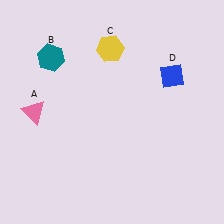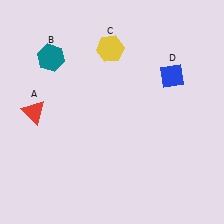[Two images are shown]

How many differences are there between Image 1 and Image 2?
There is 1 difference between the two images.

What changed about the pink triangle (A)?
In Image 1, A is pink. In Image 2, it changed to red.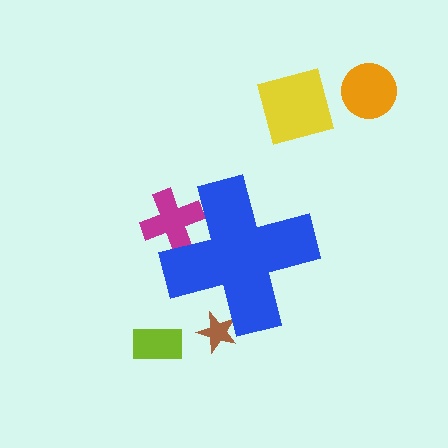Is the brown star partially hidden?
Yes, the brown star is partially hidden behind the blue cross.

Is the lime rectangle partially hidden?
No, the lime rectangle is fully visible.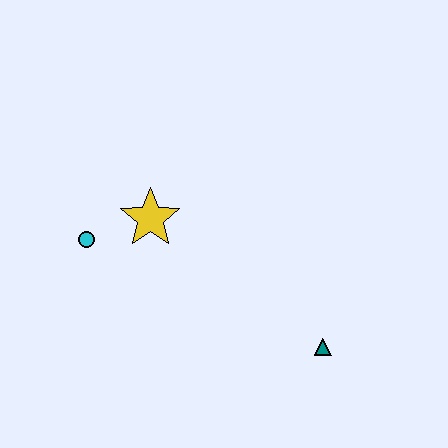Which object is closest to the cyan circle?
The yellow star is closest to the cyan circle.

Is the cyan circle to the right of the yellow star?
No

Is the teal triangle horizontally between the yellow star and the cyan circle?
No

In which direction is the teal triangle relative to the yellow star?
The teal triangle is to the right of the yellow star.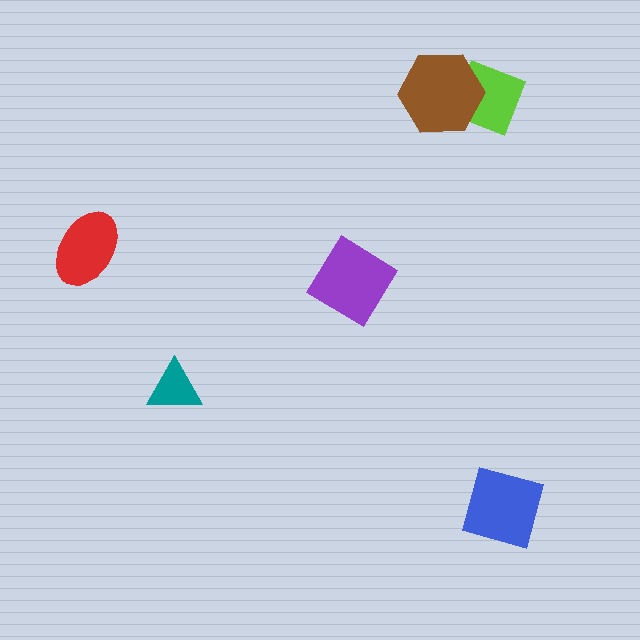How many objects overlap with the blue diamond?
0 objects overlap with the blue diamond.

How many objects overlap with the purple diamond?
0 objects overlap with the purple diamond.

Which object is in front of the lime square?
The brown hexagon is in front of the lime square.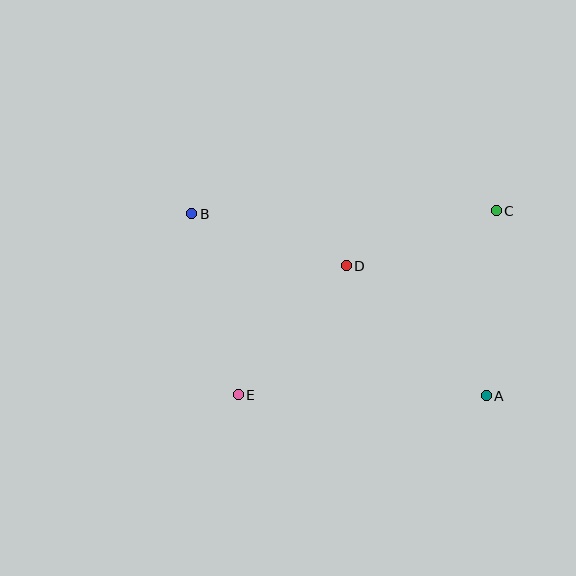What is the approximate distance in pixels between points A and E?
The distance between A and E is approximately 248 pixels.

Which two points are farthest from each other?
Points A and B are farthest from each other.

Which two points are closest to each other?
Points C and D are closest to each other.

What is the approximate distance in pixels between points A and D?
The distance between A and D is approximately 191 pixels.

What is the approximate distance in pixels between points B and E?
The distance between B and E is approximately 187 pixels.